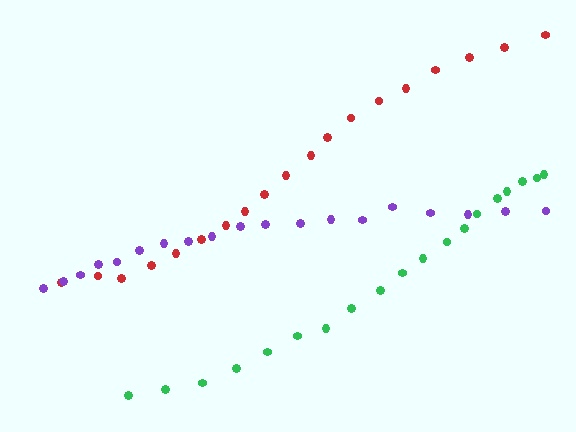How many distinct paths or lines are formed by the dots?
There are 3 distinct paths.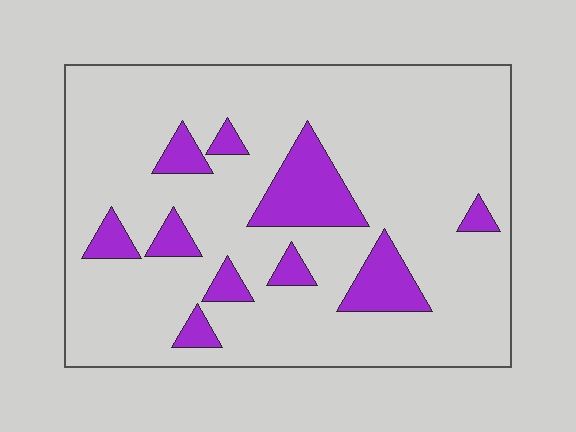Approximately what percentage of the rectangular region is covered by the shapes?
Approximately 15%.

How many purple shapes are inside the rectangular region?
10.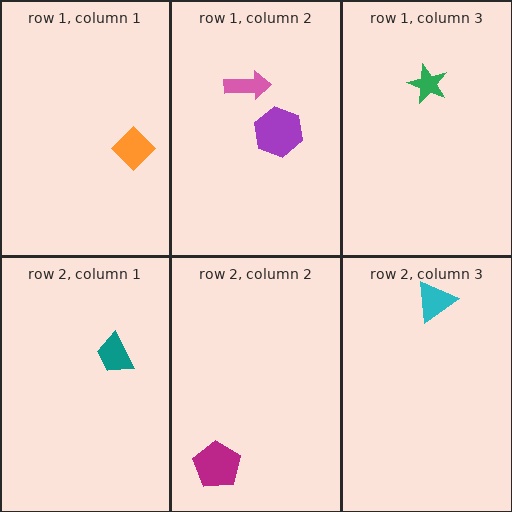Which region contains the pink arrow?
The row 1, column 2 region.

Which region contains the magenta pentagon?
The row 2, column 2 region.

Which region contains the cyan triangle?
The row 2, column 3 region.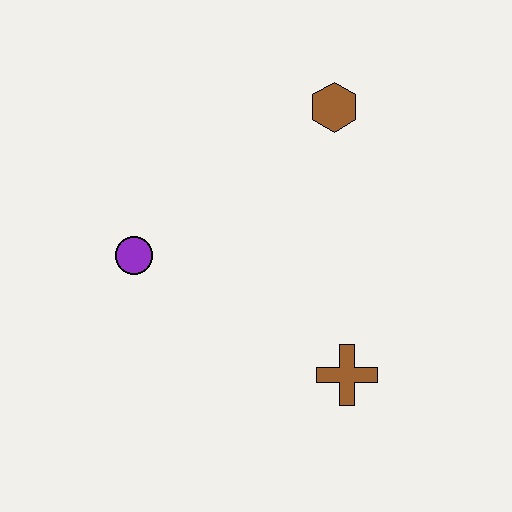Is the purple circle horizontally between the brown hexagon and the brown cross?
No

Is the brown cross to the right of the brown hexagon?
Yes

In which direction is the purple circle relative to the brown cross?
The purple circle is to the left of the brown cross.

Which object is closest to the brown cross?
The purple circle is closest to the brown cross.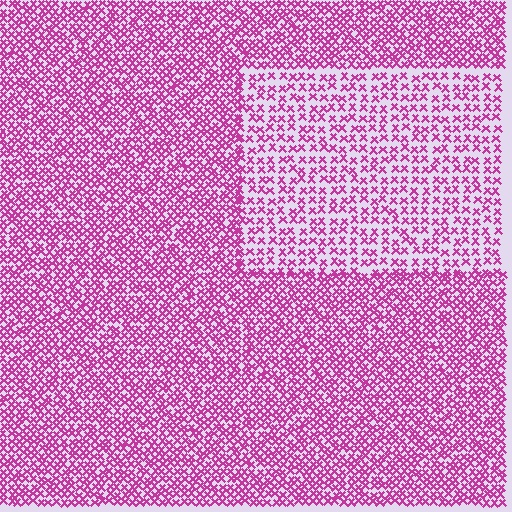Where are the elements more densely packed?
The elements are more densely packed outside the rectangle boundary.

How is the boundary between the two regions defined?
The boundary is defined by a change in element density (approximately 1.8x ratio). All elements are the same color, size, and shape.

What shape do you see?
I see a rectangle.